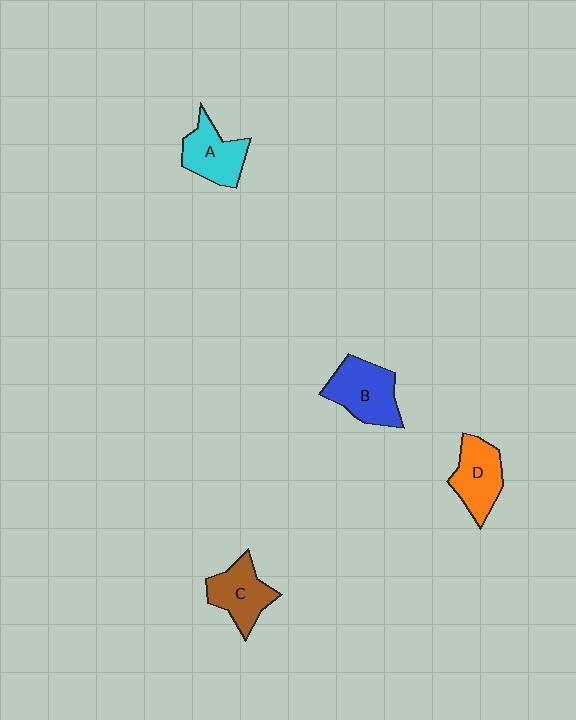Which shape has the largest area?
Shape B (blue).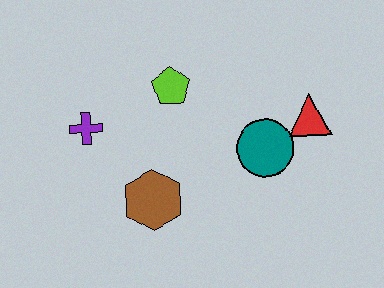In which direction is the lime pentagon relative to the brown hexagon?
The lime pentagon is above the brown hexagon.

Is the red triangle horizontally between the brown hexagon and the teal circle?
No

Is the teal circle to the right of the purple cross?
Yes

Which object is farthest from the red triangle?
The purple cross is farthest from the red triangle.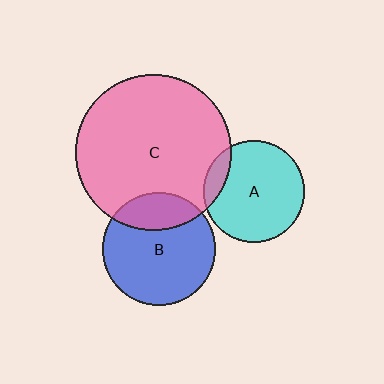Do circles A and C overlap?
Yes.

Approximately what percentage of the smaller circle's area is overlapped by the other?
Approximately 10%.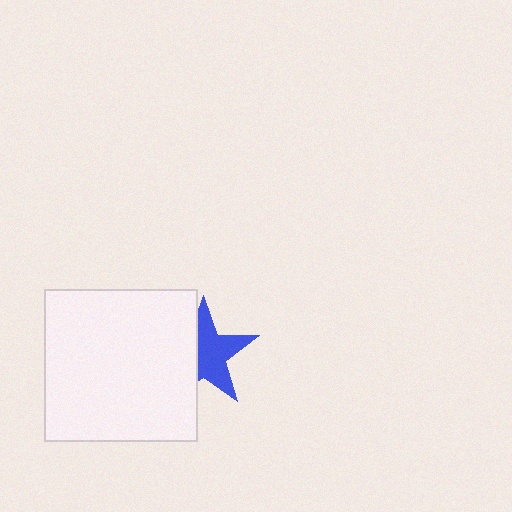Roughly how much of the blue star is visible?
About half of it is visible (roughly 61%).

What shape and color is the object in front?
The object in front is a white square.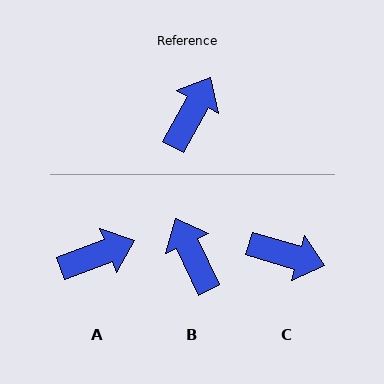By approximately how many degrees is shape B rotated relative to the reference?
Approximately 54 degrees counter-clockwise.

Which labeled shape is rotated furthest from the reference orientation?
C, about 78 degrees away.